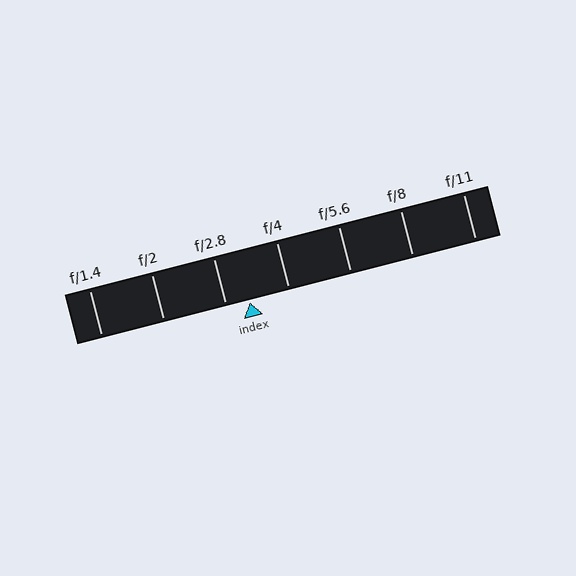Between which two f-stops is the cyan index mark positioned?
The index mark is between f/2.8 and f/4.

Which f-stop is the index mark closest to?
The index mark is closest to f/2.8.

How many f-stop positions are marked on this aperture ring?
There are 7 f-stop positions marked.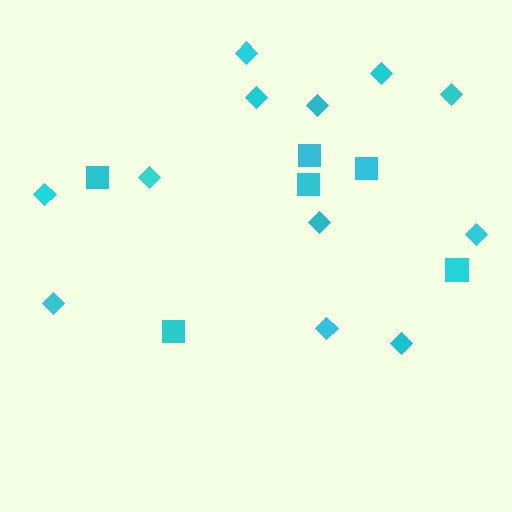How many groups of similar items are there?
There are 2 groups: one group of squares (6) and one group of diamonds (12).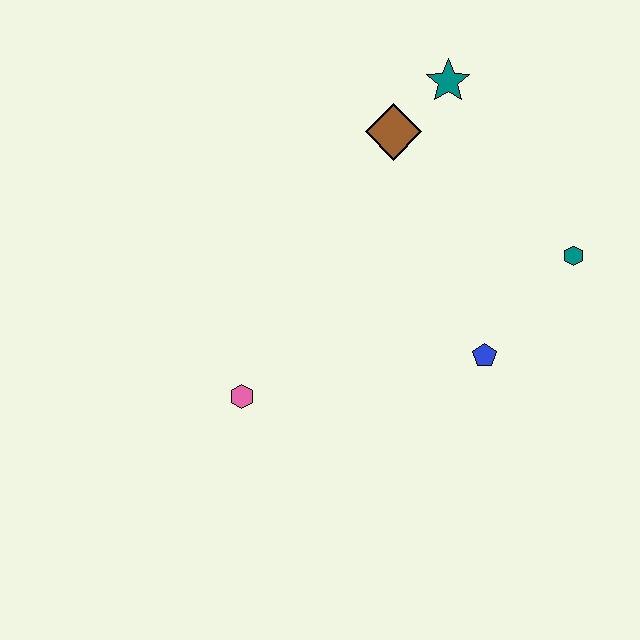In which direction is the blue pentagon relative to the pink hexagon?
The blue pentagon is to the right of the pink hexagon.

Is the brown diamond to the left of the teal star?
Yes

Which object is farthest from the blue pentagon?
The teal star is farthest from the blue pentagon.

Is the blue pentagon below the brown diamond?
Yes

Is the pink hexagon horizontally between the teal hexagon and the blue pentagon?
No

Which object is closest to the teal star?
The brown diamond is closest to the teal star.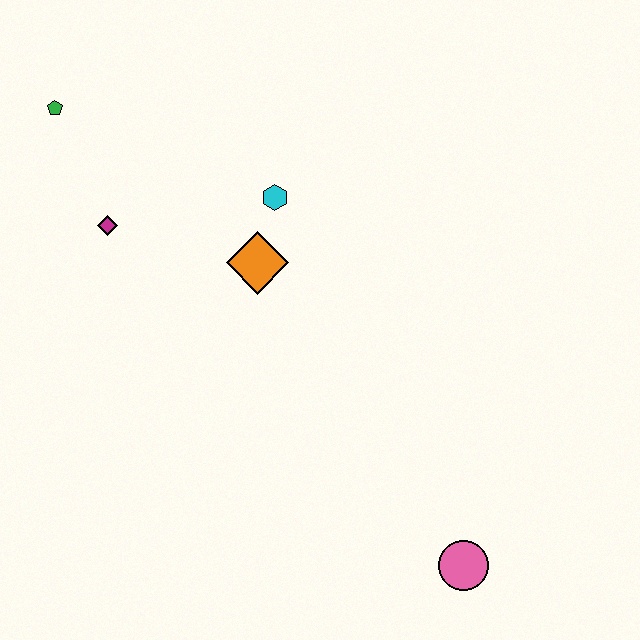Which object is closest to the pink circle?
The orange diamond is closest to the pink circle.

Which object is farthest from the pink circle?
The green pentagon is farthest from the pink circle.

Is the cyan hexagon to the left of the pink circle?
Yes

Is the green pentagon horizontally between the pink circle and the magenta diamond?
No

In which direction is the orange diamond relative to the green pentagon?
The orange diamond is to the right of the green pentagon.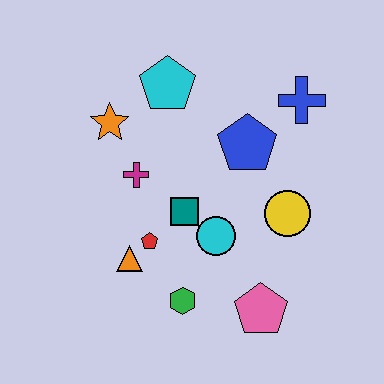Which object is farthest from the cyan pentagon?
The pink pentagon is farthest from the cyan pentagon.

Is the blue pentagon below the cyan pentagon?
Yes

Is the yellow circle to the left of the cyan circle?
No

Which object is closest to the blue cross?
The blue pentagon is closest to the blue cross.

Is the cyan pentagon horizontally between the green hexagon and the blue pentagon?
No